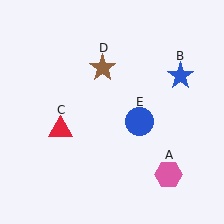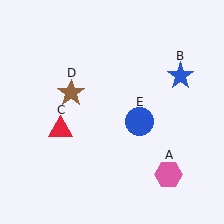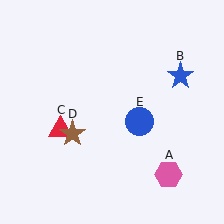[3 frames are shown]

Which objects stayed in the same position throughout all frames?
Pink hexagon (object A) and blue star (object B) and red triangle (object C) and blue circle (object E) remained stationary.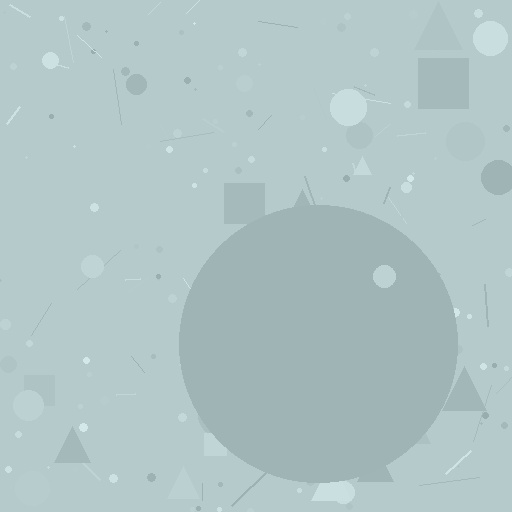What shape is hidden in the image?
A circle is hidden in the image.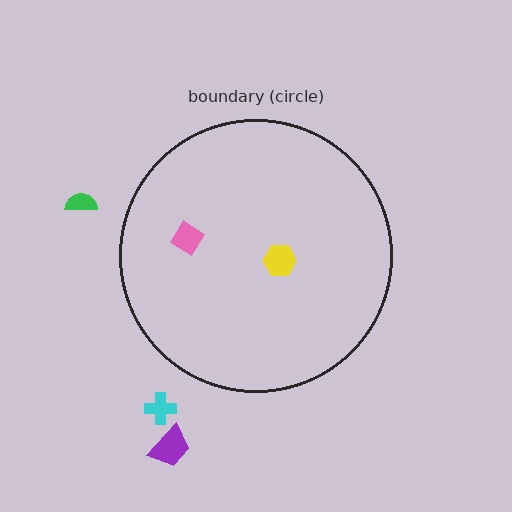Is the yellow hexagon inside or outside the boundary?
Inside.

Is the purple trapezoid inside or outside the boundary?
Outside.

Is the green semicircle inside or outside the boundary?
Outside.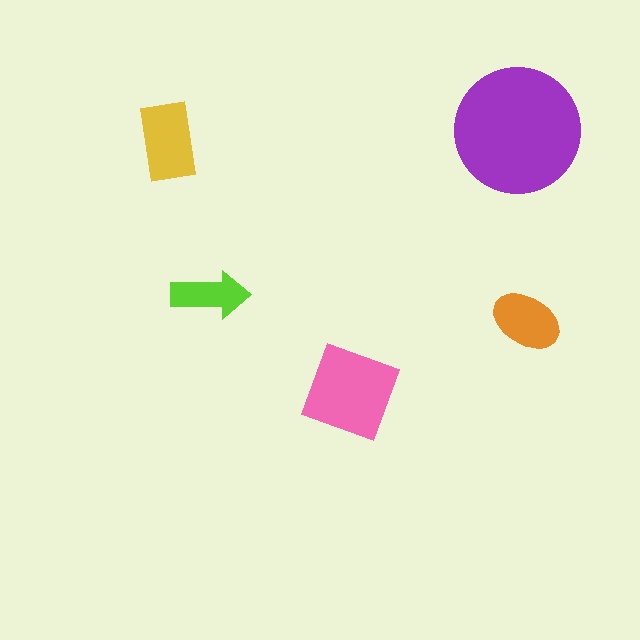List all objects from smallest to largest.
The lime arrow, the orange ellipse, the yellow rectangle, the pink diamond, the purple circle.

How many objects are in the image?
There are 5 objects in the image.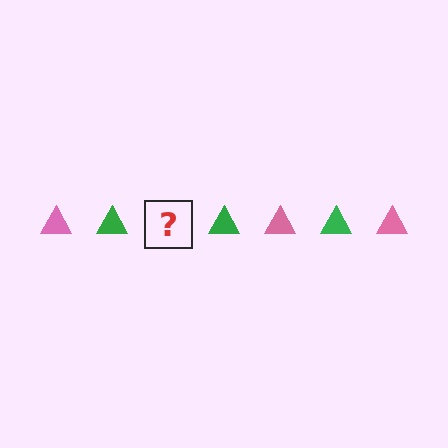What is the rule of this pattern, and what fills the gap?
The rule is that the pattern cycles through pink, green triangles. The gap should be filled with a pink triangle.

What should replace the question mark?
The question mark should be replaced with a pink triangle.